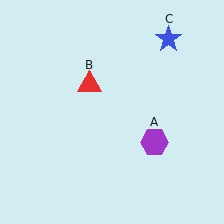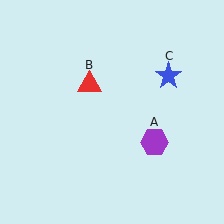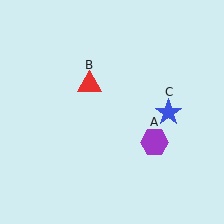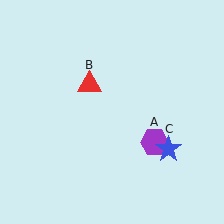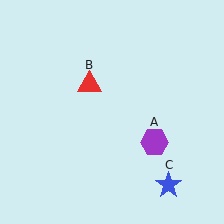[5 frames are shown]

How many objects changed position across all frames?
1 object changed position: blue star (object C).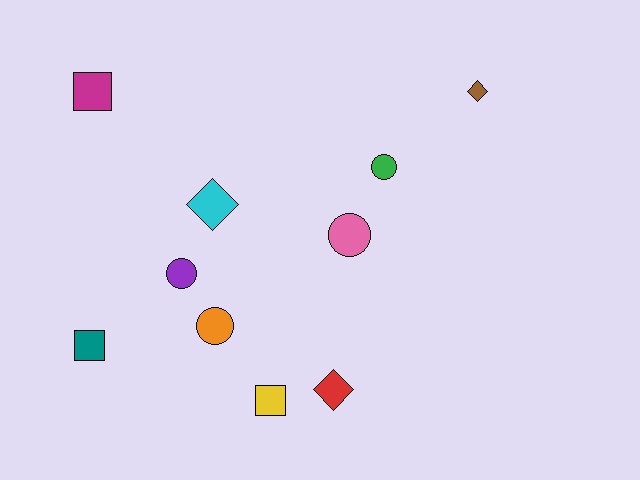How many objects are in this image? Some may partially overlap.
There are 10 objects.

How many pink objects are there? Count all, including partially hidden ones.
There is 1 pink object.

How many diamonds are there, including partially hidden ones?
There are 3 diamonds.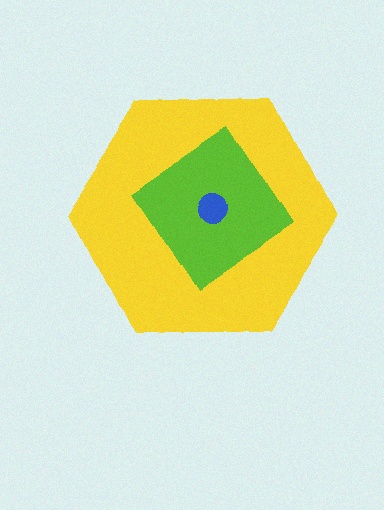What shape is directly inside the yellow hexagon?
The lime diamond.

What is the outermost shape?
The yellow hexagon.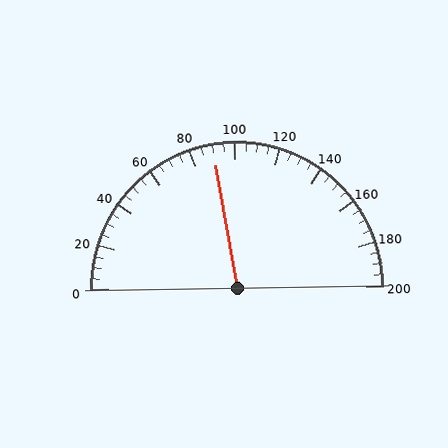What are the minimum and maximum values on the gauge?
The gauge ranges from 0 to 200.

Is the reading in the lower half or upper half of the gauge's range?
The reading is in the lower half of the range (0 to 200).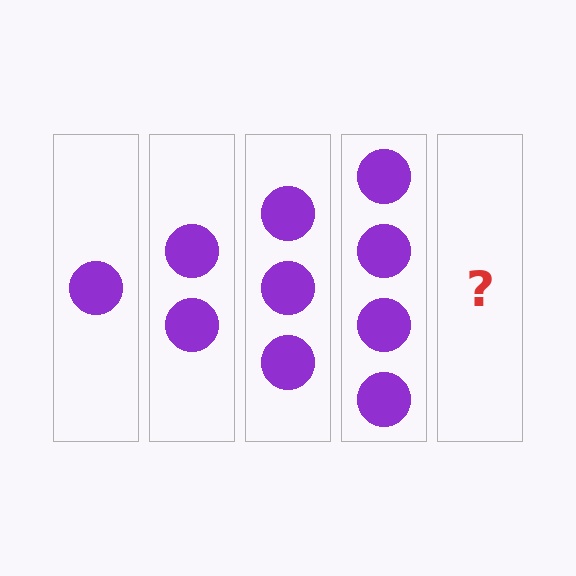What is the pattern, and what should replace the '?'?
The pattern is that each step adds one more circle. The '?' should be 5 circles.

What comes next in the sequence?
The next element should be 5 circles.